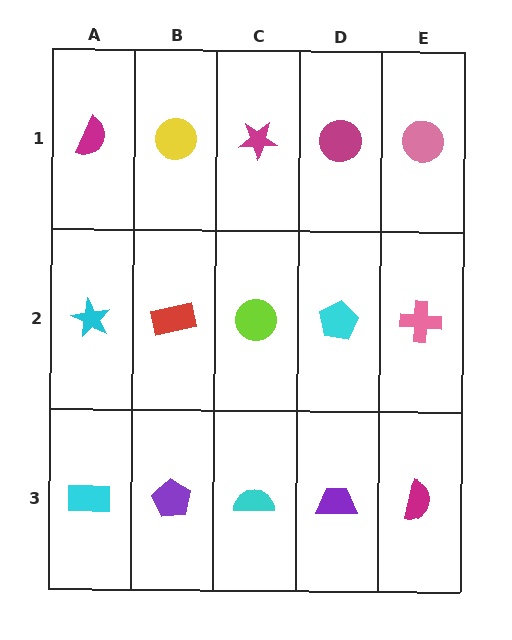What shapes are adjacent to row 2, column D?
A magenta circle (row 1, column D), a purple trapezoid (row 3, column D), a lime circle (row 2, column C), a pink cross (row 2, column E).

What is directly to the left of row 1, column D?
A magenta star.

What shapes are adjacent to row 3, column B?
A red rectangle (row 2, column B), a cyan rectangle (row 3, column A), a cyan semicircle (row 3, column C).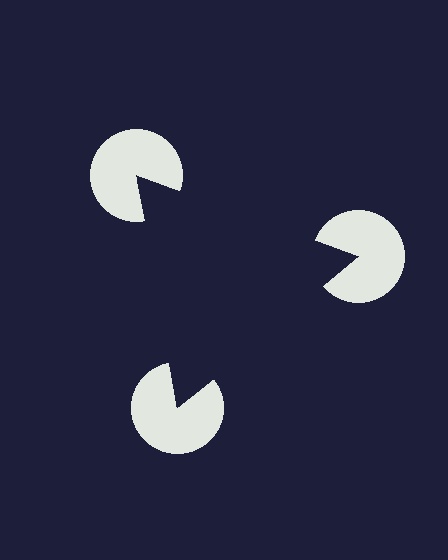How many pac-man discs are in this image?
There are 3 — one at each vertex of the illusory triangle.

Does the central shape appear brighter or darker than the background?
It typically appears slightly darker than the background, even though no actual brightness change is drawn.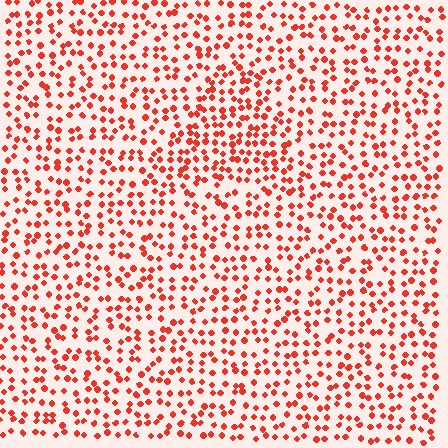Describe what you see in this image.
The image contains small red elements arranged at two different densities. A triangle-shaped region is visible where the elements are more densely packed than the surrounding area.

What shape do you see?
I see a triangle.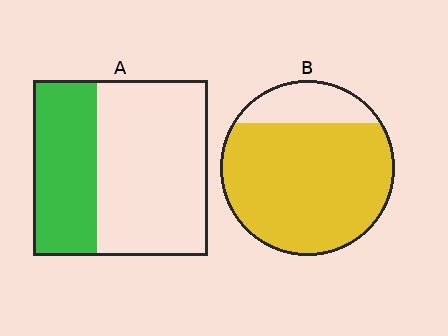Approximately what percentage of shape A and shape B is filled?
A is approximately 35% and B is approximately 80%.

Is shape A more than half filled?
No.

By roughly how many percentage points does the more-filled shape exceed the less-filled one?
By roughly 45 percentage points (B over A).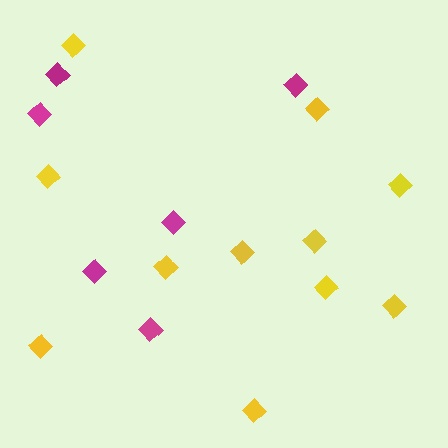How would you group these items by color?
There are 2 groups: one group of yellow diamonds (11) and one group of magenta diamonds (6).